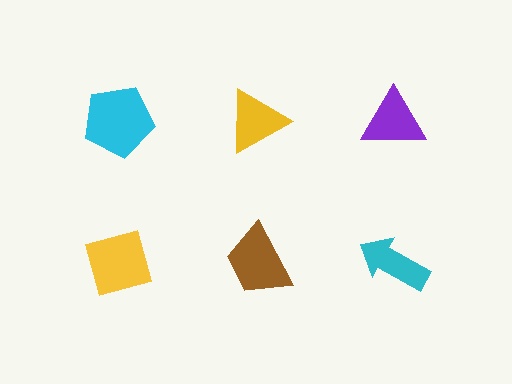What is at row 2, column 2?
A brown trapezoid.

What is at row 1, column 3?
A purple triangle.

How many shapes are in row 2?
3 shapes.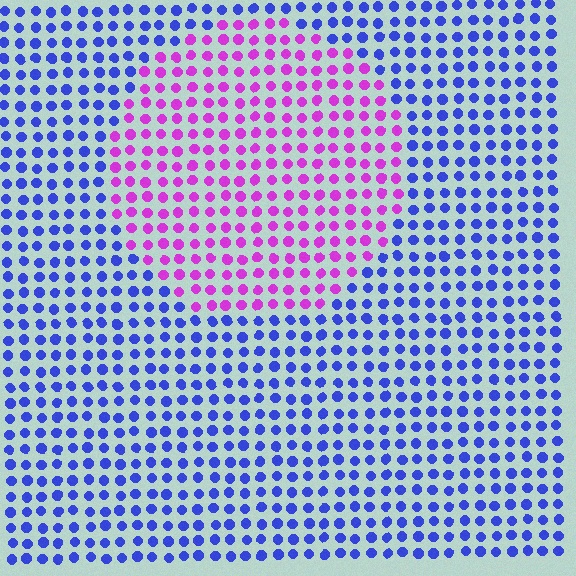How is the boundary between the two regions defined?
The boundary is defined purely by a slight shift in hue (about 64 degrees). Spacing, size, and orientation are identical on both sides.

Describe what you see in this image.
The image is filled with small blue elements in a uniform arrangement. A circle-shaped region is visible where the elements are tinted to a slightly different hue, forming a subtle color boundary.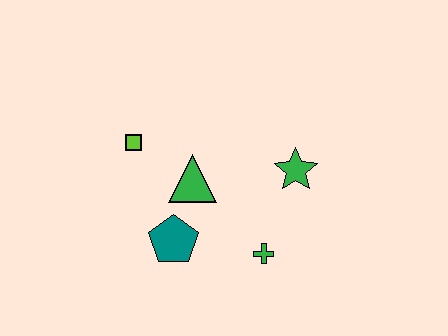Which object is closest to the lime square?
The green triangle is closest to the lime square.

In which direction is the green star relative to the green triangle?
The green star is to the right of the green triangle.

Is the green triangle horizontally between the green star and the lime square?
Yes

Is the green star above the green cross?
Yes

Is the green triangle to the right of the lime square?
Yes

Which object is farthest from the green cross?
The lime square is farthest from the green cross.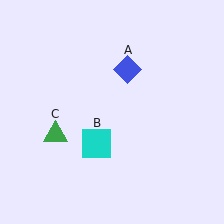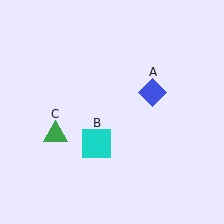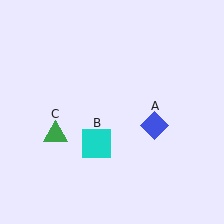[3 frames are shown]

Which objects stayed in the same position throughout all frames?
Cyan square (object B) and green triangle (object C) remained stationary.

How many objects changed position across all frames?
1 object changed position: blue diamond (object A).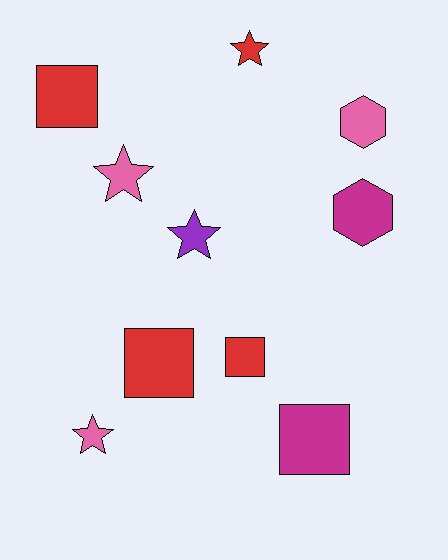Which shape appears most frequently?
Star, with 4 objects.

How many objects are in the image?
There are 10 objects.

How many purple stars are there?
There is 1 purple star.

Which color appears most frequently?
Red, with 4 objects.